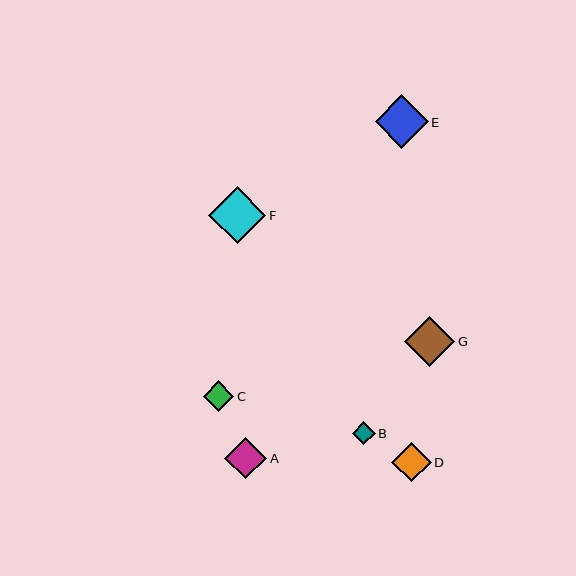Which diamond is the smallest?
Diamond B is the smallest with a size of approximately 23 pixels.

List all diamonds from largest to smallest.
From largest to smallest: F, E, G, A, D, C, B.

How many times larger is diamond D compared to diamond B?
Diamond D is approximately 1.7 times the size of diamond B.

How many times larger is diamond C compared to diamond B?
Diamond C is approximately 1.3 times the size of diamond B.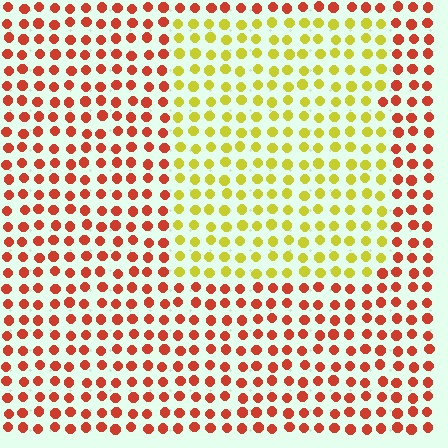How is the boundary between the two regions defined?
The boundary is defined purely by a slight shift in hue (about 58 degrees). Spacing, size, and orientation are identical on both sides.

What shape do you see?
I see a rectangle.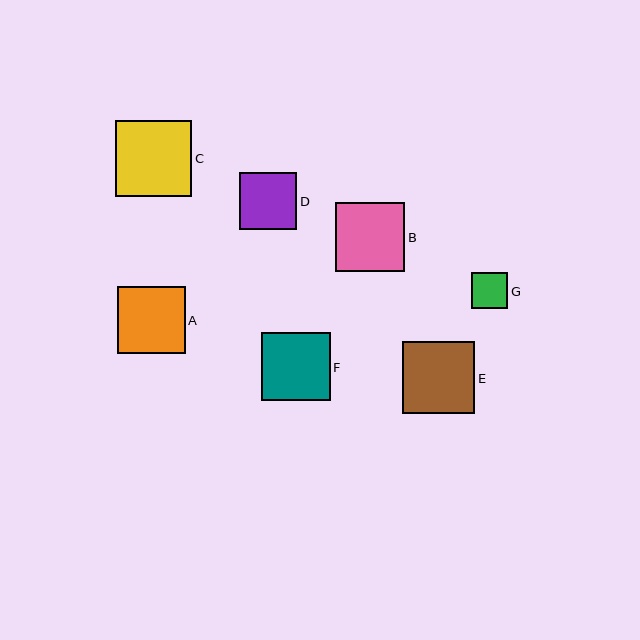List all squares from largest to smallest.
From largest to smallest: C, E, B, F, A, D, G.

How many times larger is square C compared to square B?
Square C is approximately 1.1 times the size of square B.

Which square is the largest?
Square C is the largest with a size of approximately 77 pixels.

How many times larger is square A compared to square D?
Square A is approximately 1.2 times the size of square D.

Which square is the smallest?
Square G is the smallest with a size of approximately 36 pixels.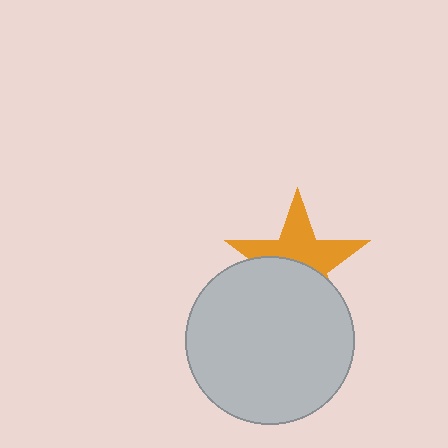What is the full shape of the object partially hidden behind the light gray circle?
The partially hidden object is an orange star.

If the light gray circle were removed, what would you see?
You would see the complete orange star.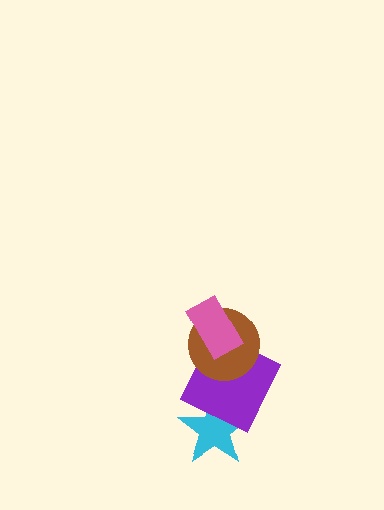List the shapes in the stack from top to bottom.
From top to bottom: the pink rectangle, the brown circle, the purple square, the cyan star.